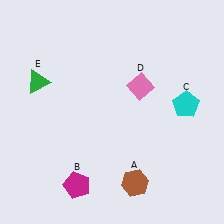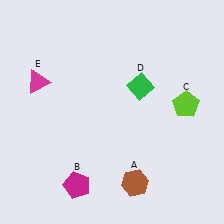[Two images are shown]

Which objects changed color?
C changed from cyan to lime. D changed from pink to green. E changed from green to magenta.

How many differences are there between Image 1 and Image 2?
There are 3 differences between the two images.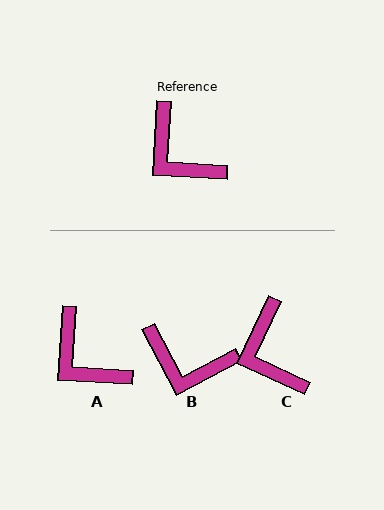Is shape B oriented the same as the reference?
No, it is off by about 31 degrees.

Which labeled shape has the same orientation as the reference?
A.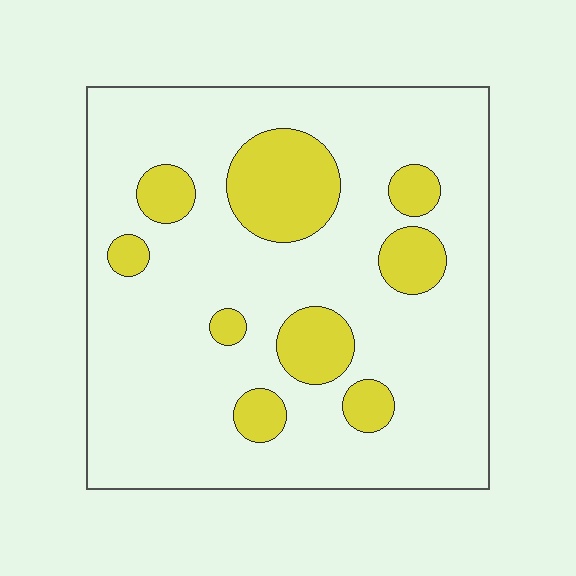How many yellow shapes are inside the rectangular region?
9.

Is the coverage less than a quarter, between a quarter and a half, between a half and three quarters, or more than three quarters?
Less than a quarter.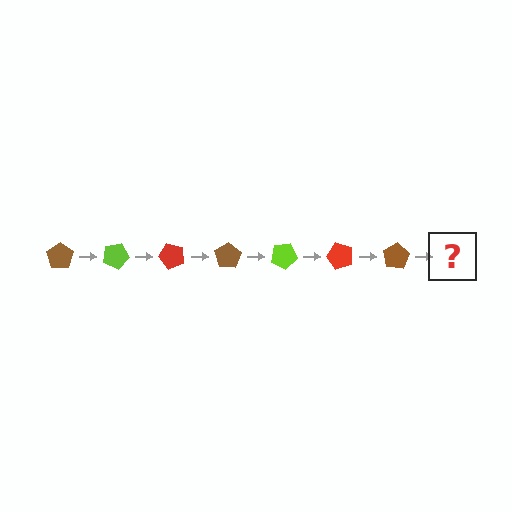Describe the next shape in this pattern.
It should be a lime pentagon, rotated 175 degrees from the start.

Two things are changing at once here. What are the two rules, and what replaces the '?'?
The two rules are that it rotates 25 degrees each step and the color cycles through brown, lime, and red. The '?' should be a lime pentagon, rotated 175 degrees from the start.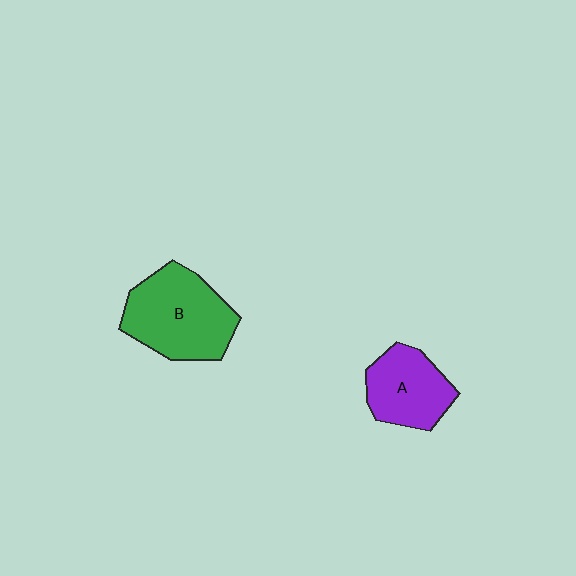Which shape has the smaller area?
Shape A (purple).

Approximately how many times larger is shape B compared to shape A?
Approximately 1.4 times.